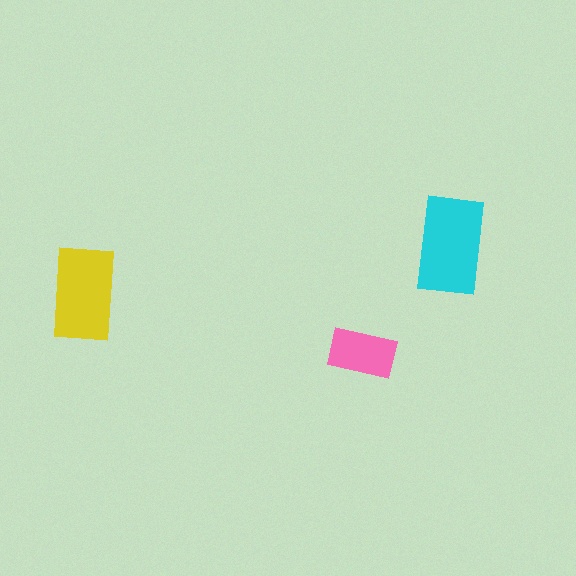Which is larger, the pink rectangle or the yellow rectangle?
The yellow one.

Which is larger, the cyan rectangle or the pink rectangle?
The cyan one.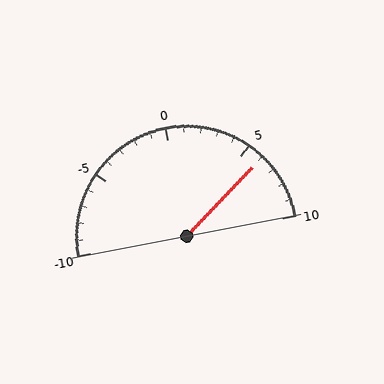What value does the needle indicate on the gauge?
The needle indicates approximately 6.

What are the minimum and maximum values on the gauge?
The gauge ranges from -10 to 10.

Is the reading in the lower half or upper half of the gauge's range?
The reading is in the upper half of the range (-10 to 10).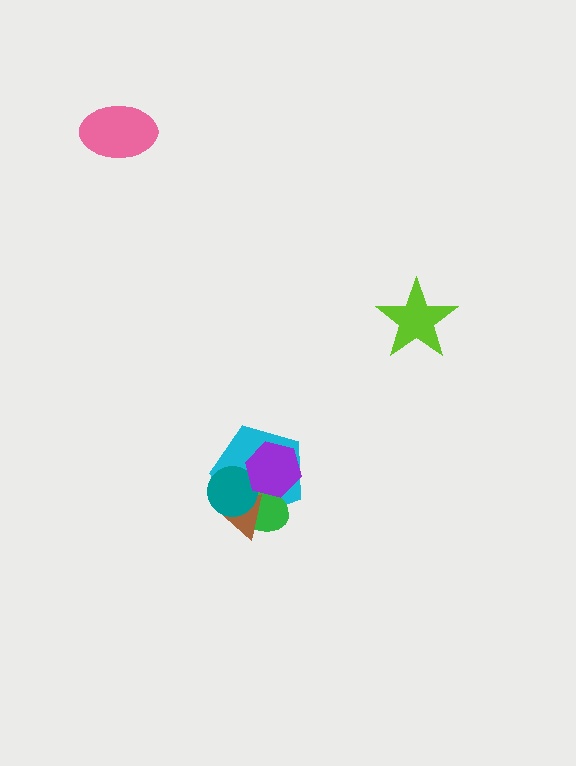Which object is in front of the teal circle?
The purple hexagon is in front of the teal circle.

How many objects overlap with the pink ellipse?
0 objects overlap with the pink ellipse.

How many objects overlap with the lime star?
0 objects overlap with the lime star.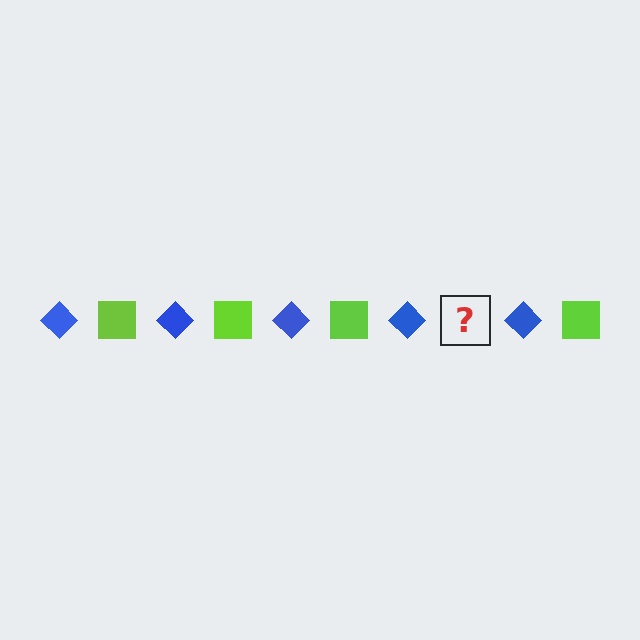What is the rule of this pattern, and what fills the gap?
The rule is that the pattern alternates between blue diamond and lime square. The gap should be filled with a lime square.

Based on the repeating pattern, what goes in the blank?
The blank should be a lime square.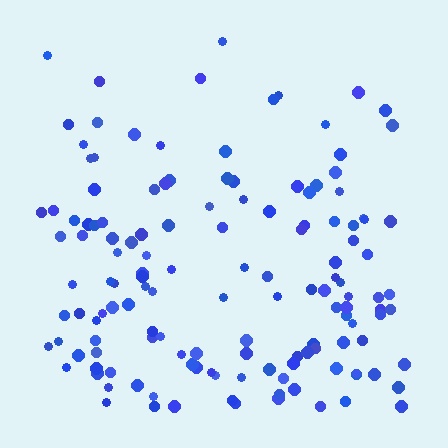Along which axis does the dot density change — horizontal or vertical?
Vertical.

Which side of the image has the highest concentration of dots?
The bottom.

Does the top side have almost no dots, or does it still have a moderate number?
Still a moderate number, just noticeably fewer than the bottom.